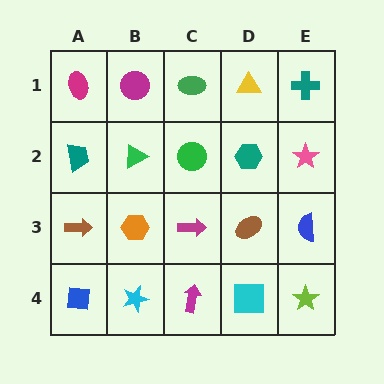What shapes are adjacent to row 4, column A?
A brown arrow (row 3, column A), a cyan star (row 4, column B).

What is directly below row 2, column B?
An orange hexagon.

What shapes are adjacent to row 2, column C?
A green ellipse (row 1, column C), a magenta arrow (row 3, column C), a green triangle (row 2, column B), a teal hexagon (row 2, column D).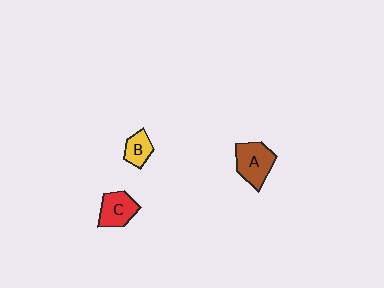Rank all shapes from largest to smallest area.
From largest to smallest: A (brown), C (red), B (yellow).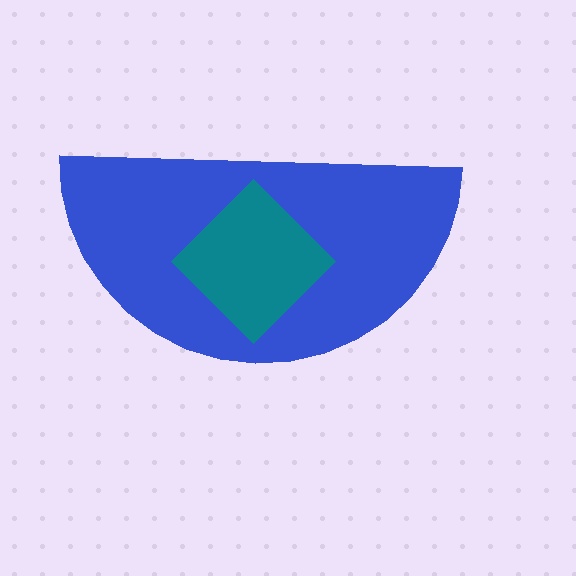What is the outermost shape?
The blue semicircle.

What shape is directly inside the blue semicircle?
The teal diamond.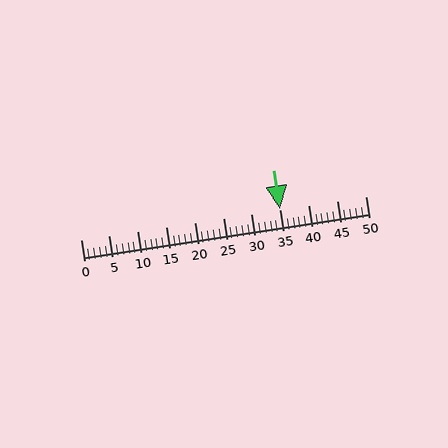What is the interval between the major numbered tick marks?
The major tick marks are spaced 5 units apart.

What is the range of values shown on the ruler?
The ruler shows values from 0 to 50.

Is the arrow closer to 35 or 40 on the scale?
The arrow is closer to 35.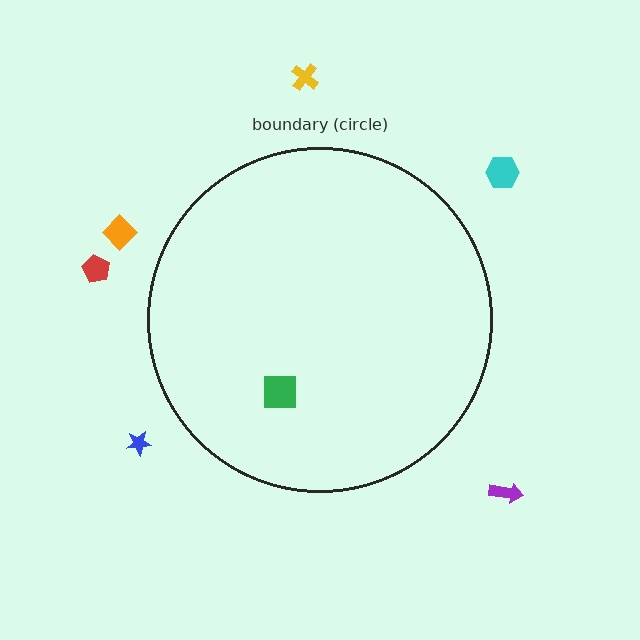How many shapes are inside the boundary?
1 inside, 6 outside.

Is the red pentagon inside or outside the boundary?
Outside.